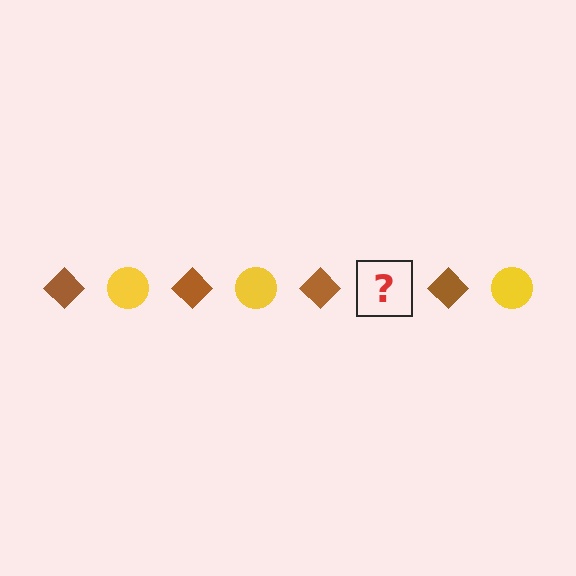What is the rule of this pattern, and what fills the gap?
The rule is that the pattern alternates between brown diamond and yellow circle. The gap should be filled with a yellow circle.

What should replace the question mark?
The question mark should be replaced with a yellow circle.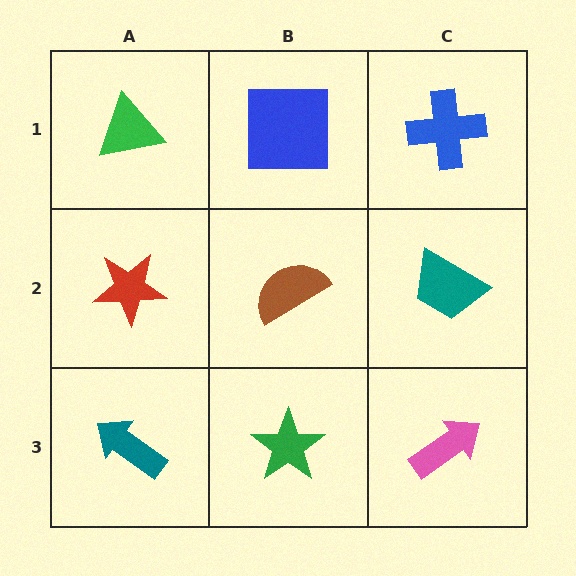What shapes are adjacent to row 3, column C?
A teal trapezoid (row 2, column C), a green star (row 3, column B).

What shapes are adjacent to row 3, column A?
A red star (row 2, column A), a green star (row 3, column B).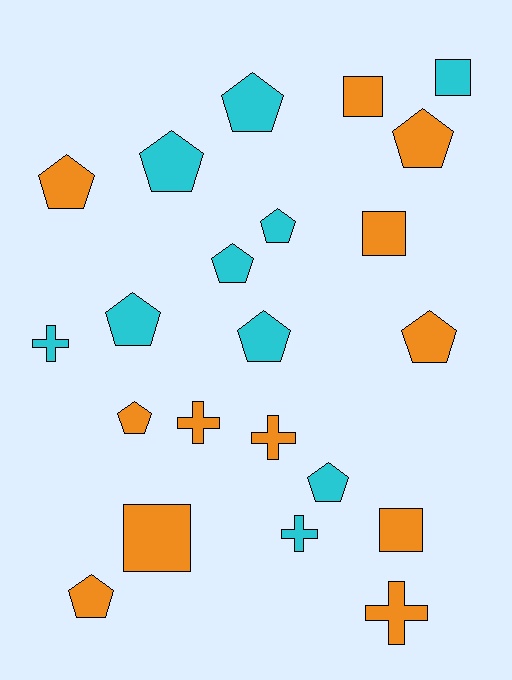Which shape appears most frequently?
Pentagon, with 12 objects.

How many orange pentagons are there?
There are 5 orange pentagons.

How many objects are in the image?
There are 22 objects.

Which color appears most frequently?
Orange, with 12 objects.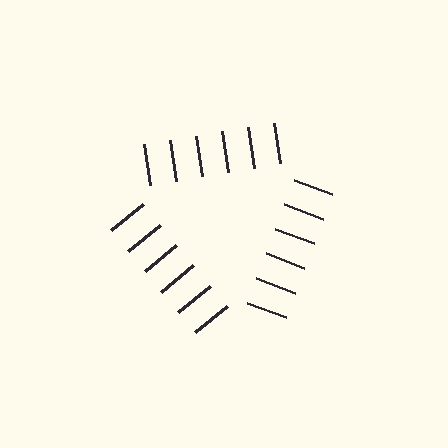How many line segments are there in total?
18 — 6 along each of the 3 edges.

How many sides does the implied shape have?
3 sides — the line-ends trace a triangle.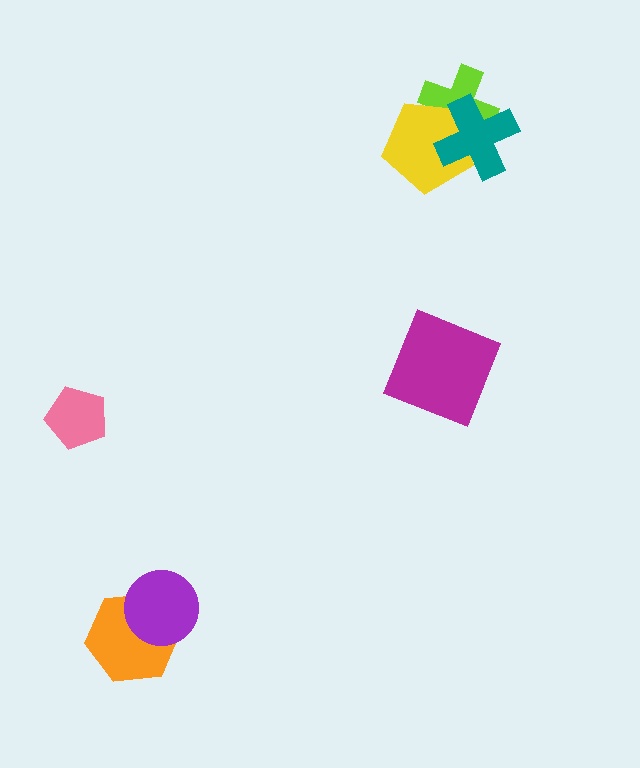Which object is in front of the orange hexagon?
The purple circle is in front of the orange hexagon.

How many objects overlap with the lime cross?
2 objects overlap with the lime cross.